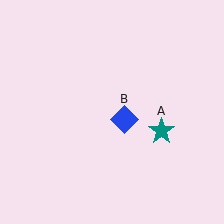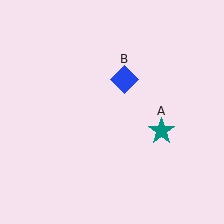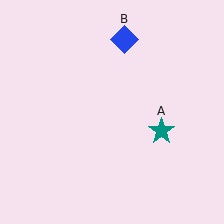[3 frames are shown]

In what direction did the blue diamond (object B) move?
The blue diamond (object B) moved up.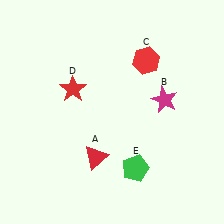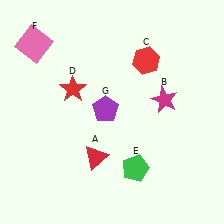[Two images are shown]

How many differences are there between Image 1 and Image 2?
There are 2 differences between the two images.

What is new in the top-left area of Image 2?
A purple pentagon (G) was added in the top-left area of Image 2.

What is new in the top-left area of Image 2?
A pink square (F) was added in the top-left area of Image 2.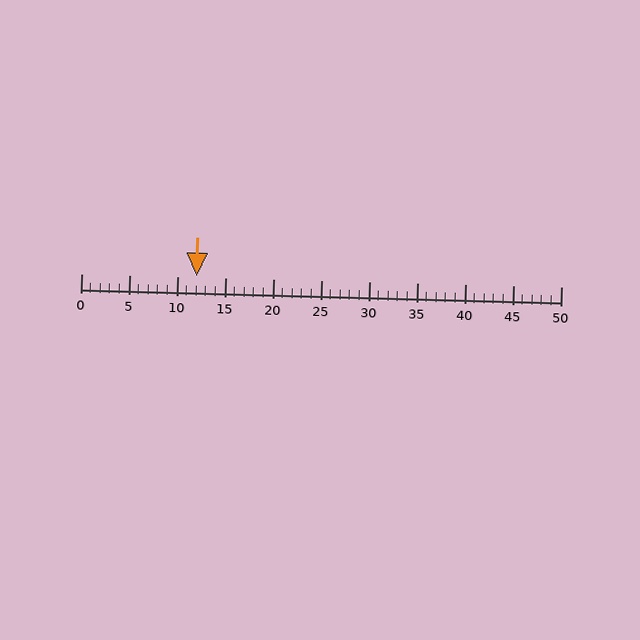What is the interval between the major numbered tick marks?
The major tick marks are spaced 5 units apart.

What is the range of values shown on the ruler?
The ruler shows values from 0 to 50.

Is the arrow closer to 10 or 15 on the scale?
The arrow is closer to 10.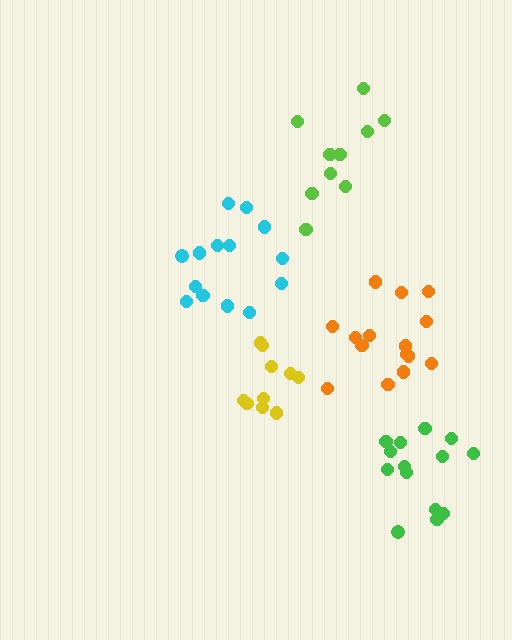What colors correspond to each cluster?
The clusters are colored: cyan, lime, yellow, green, orange.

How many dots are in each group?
Group 1: 14 dots, Group 2: 10 dots, Group 3: 10 dots, Group 4: 14 dots, Group 5: 15 dots (63 total).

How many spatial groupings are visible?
There are 5 spatial groupings.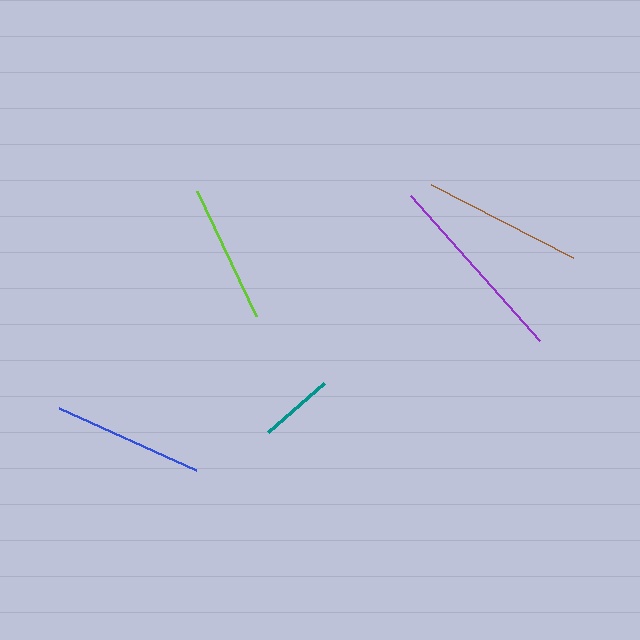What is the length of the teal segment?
The teal segment is approximately 74 pixels long.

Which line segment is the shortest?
The teal line is the shortest at approximately 74 pixels.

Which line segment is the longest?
The purple line is the longest at approximately 194 pixels.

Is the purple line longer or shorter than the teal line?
The purple line is longer than the teal line.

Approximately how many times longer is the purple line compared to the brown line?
The purple line is approximately 1.2 times the length of the brown line.